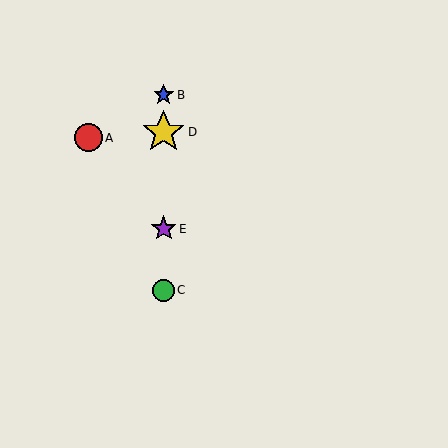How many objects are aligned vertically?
4 objects (B, C, D, E) are aligned vertically.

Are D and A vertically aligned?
No, D is at x≈164 and A is at x≈88.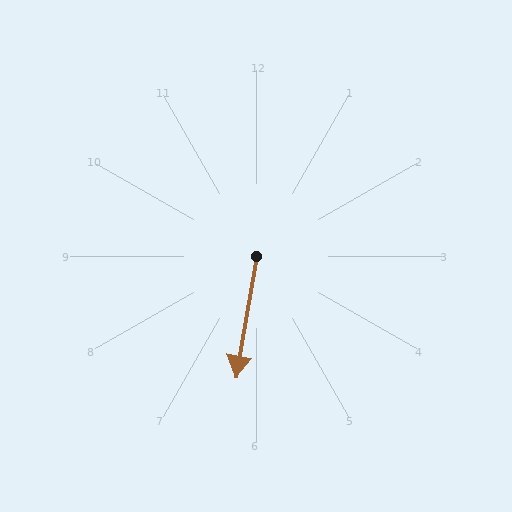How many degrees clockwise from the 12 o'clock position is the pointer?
Approximately 190 degrees.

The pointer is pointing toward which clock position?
Roughly 6 o'clock.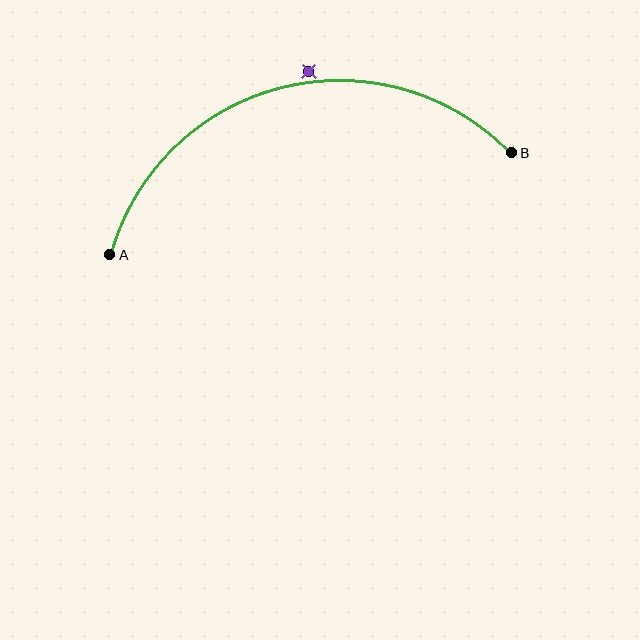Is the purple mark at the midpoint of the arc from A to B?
No — the purple mark does not lie on the arc at all. It sits slightly outside the curve.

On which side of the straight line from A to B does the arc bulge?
The arc bulges above the straight line connecting A and B.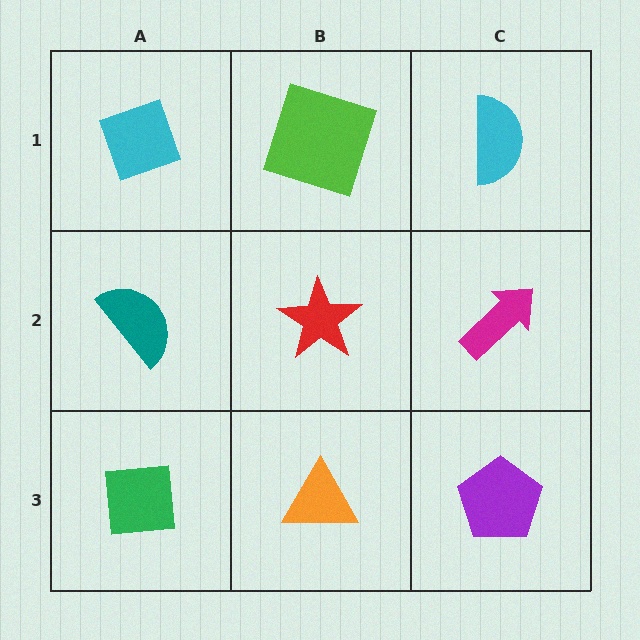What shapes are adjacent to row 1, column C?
A magenta arrow (row 2, column C), a lime square (row 1, column B).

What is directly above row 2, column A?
A cyan diamond.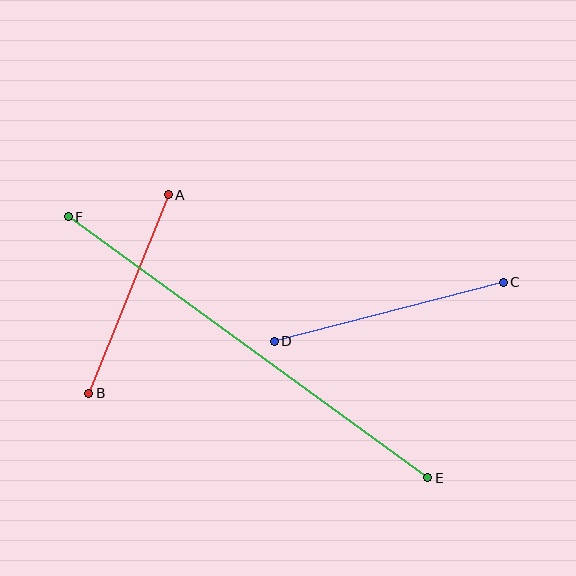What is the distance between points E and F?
The distance is approximately 444 pixels.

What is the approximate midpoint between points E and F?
The midpoint is at approximately (248, 347) pixels.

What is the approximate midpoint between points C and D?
The midpoint is at approximately (389, 312) pixels.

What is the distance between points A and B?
The distance is approximately 214 pixels.